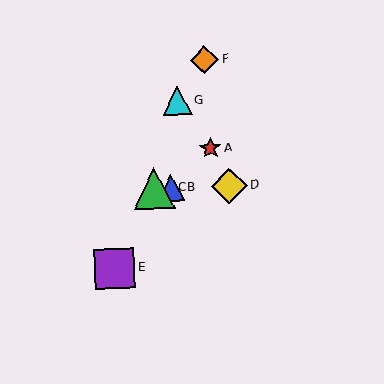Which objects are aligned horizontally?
Objects B, C, D are aligned horizontally.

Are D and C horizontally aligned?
Yes, both are at y≈186.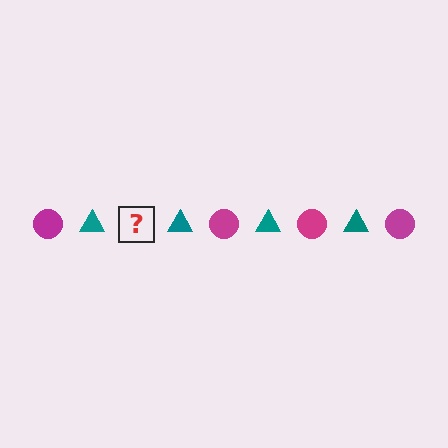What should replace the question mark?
The question mark should be replaced with a magenta circle.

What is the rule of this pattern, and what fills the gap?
The rule is that the pattern alternates between magenta circle and teal triangle. The gap should be filled with a magenta circle.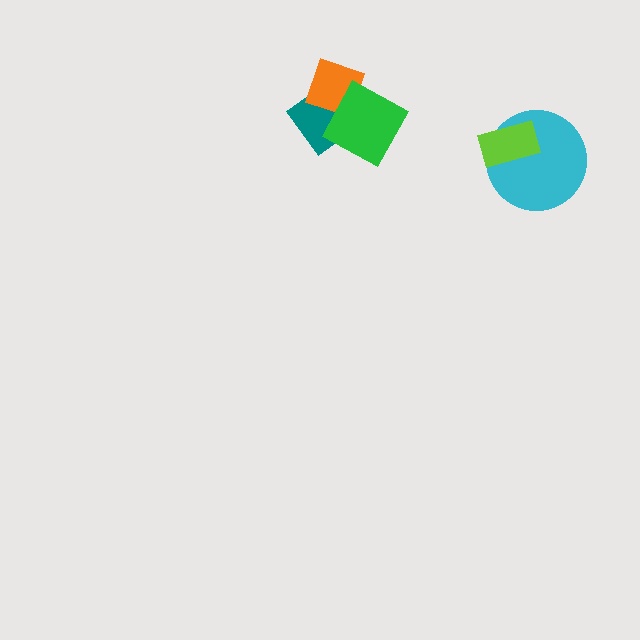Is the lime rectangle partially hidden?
No, no other shape covers it.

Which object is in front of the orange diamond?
The green diamond is in front of the orange diamond.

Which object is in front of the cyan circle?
The lime rectangle is in front of the cyan circle.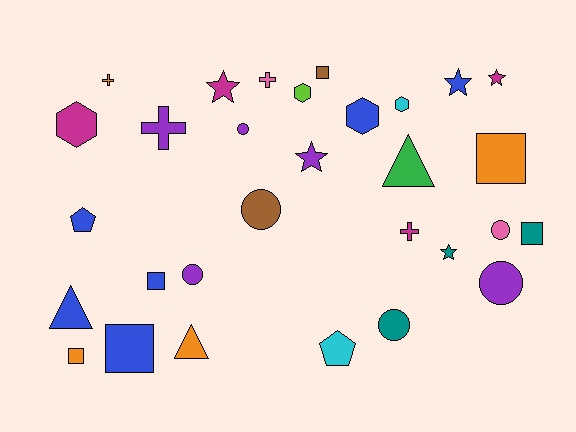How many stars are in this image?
There are 5 stars.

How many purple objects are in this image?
There are 5 purple objects.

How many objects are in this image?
There are 30 objects.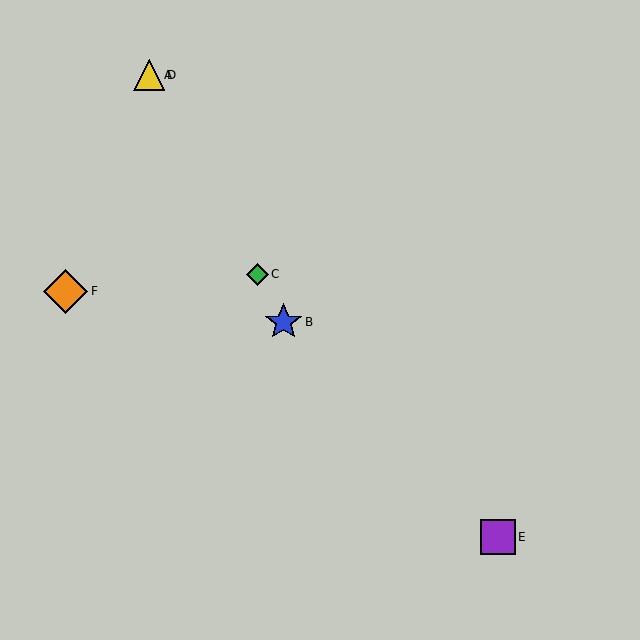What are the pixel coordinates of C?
Object C is at (258, 274).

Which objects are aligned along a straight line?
Objects A, B, C, D are aligned along a straight line.